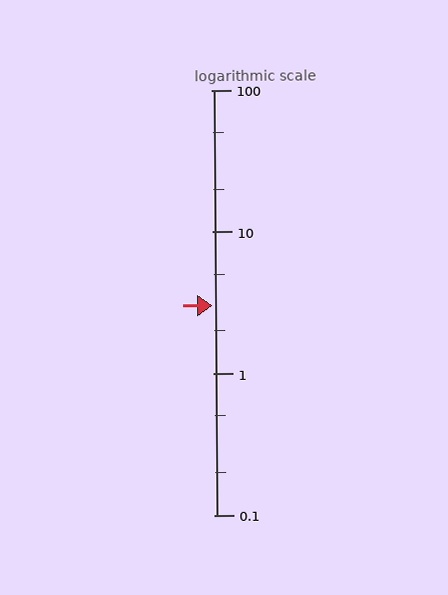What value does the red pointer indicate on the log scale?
The pointer indicates approximately 3.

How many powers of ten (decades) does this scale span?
The scale spans 3 decades, from 0.1 to 100.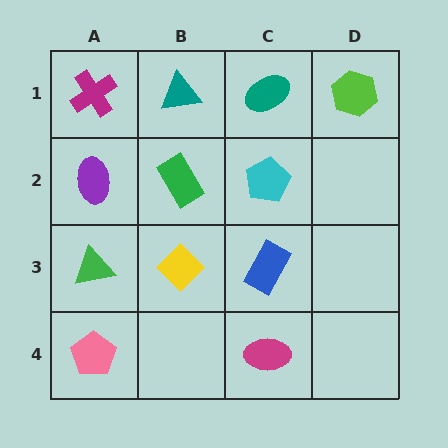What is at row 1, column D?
A lime hexagon.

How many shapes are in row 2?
3 shapes.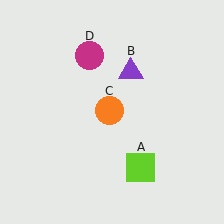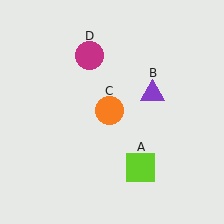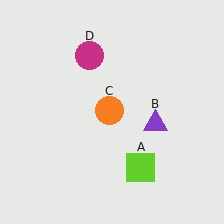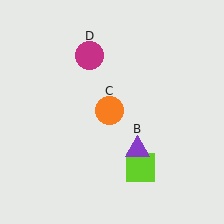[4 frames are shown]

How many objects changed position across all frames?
1 object changed position: purple triangle (object B).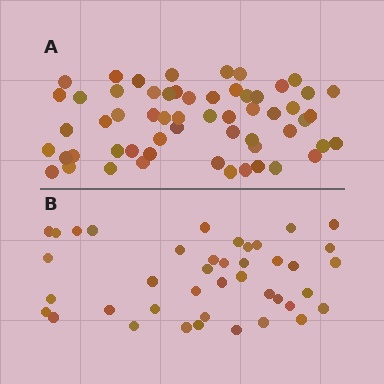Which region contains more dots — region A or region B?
Region A (the top region) has more dots.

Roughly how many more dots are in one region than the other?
Region A has approximately 15 more dots than region B.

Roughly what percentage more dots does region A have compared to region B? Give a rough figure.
About 40% more.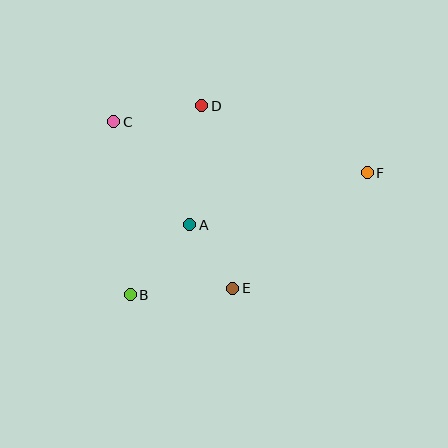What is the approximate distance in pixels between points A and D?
The distance between A and D is approximately 119 pixels.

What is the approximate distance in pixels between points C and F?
The distance between C and F is approximately 259 pixels.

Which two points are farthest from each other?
Points B and F are farthest from each other.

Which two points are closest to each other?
Points A and E are closest to each other.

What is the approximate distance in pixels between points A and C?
The distance between A and C is approximately 128 pixels.